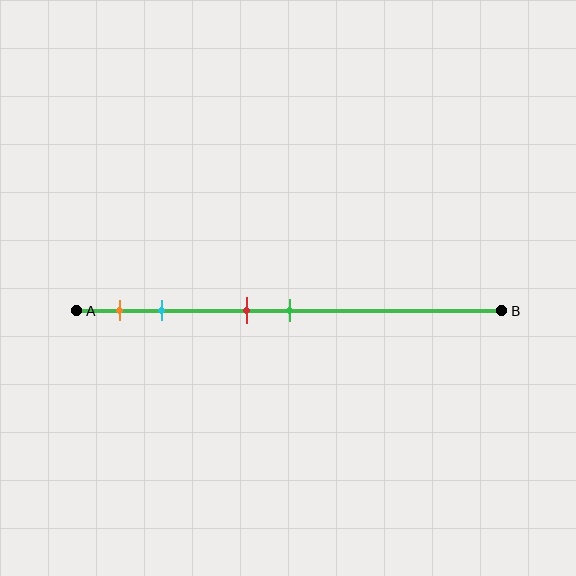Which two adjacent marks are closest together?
The red and green marks are the closest adjacent pair.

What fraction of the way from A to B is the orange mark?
The orange mark is approximately 10% (0.1) of the way from A to B.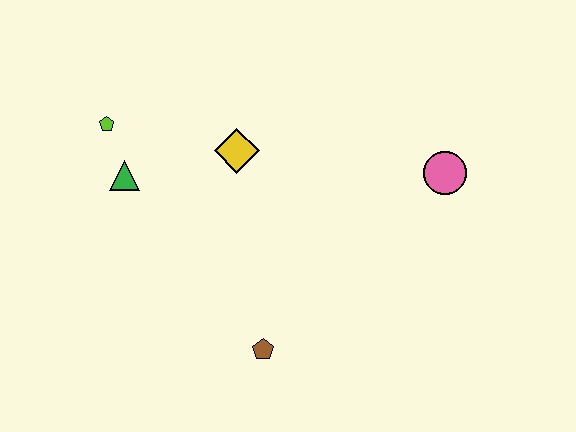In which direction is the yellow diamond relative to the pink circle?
The yellow diamond is to the left of the pink circle.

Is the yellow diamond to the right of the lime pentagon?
Yes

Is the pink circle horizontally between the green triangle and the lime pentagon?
No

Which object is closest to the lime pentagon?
The green triangle is closest to the lime pentagon.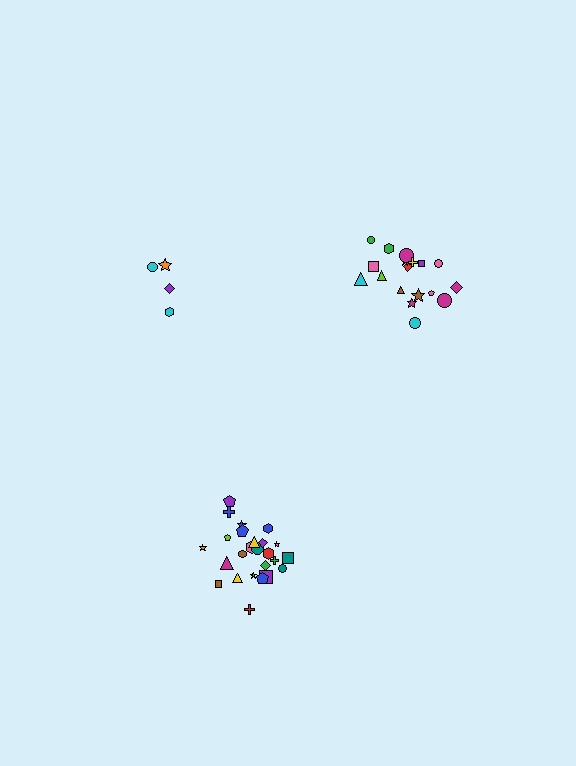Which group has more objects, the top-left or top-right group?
The top-right group.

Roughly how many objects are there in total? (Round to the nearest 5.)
Roughly 45 objects in total.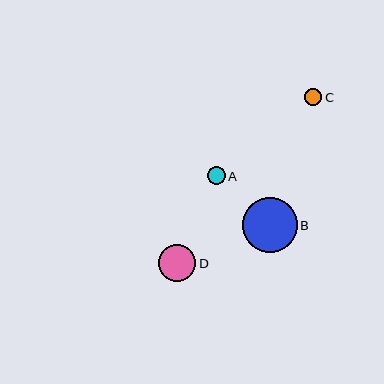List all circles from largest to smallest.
From largest to smallest: B, D, C, A.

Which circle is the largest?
Circle B is the largest with a size of approximately 55 pixels.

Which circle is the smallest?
Circle A is the smallest with a size of approximately 17 pixels.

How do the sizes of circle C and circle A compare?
Circle C and circle A are approximately the same size.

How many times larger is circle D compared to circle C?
Circle D is approximately 2.1 times the size of circle C.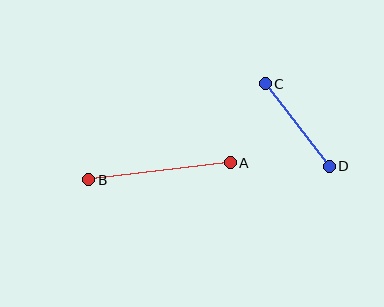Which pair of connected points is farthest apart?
Points A and B are farthest apart.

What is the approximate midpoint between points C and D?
The midpoint is at approximately (297, 125) pixels.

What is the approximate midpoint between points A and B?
The midpoint is at approximately (159, 171) pixels.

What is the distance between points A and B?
The distance is approximately 142 pixels.